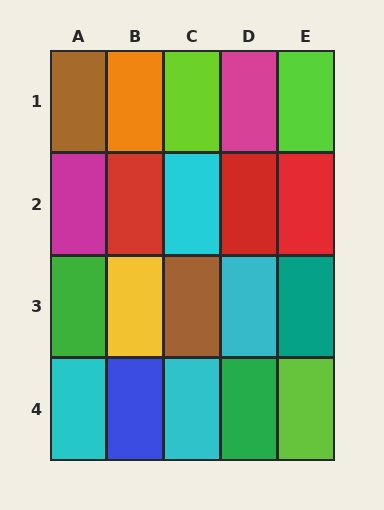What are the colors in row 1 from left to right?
Brown, orange, lime, magenta, lime.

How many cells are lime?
3 cells are lime.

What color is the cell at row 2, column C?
Cyan.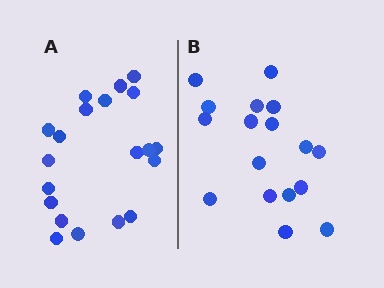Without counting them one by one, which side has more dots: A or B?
Region A (the left region) has more dots.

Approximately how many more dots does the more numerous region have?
Region A has just a few more — roughly 2 or 3 more dots than region B.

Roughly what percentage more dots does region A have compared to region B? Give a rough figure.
About 20% more.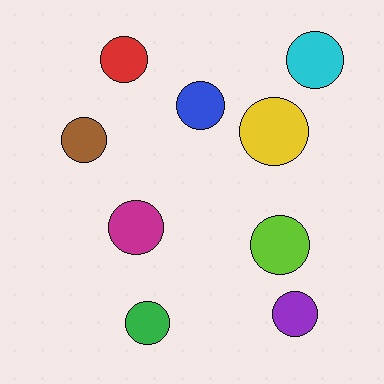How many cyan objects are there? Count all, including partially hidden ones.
There is 1 cyan object.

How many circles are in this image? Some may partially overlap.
There are 9 circles.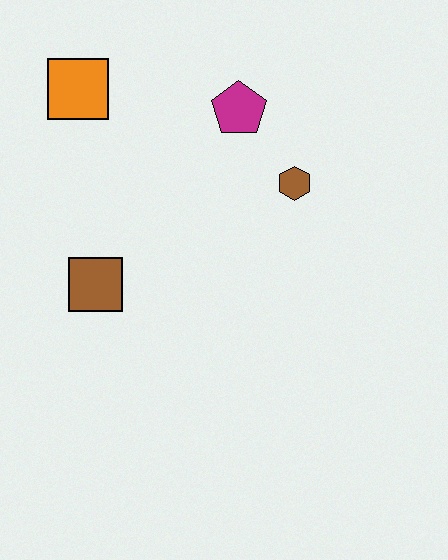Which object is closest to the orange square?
The magenta pentagon is closest to the orange square.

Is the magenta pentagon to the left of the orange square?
No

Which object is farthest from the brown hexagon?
The orange square is farthest from the brown hexagon.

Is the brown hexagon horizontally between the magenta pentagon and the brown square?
No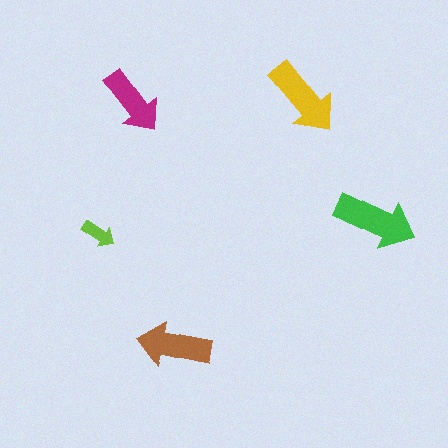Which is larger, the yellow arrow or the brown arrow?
The yellow one.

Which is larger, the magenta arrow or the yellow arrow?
The yellow one.